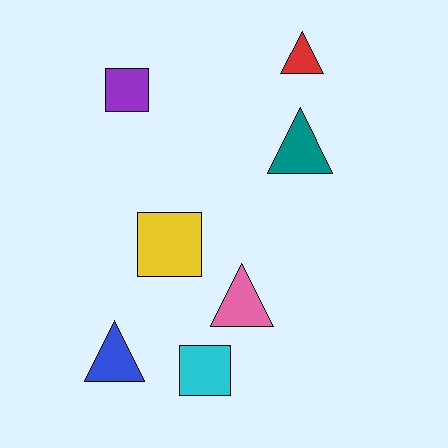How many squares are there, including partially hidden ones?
There are 3 squares.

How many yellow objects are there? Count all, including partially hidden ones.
There is 1 yellow object.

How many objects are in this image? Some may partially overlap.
There are 7 objects.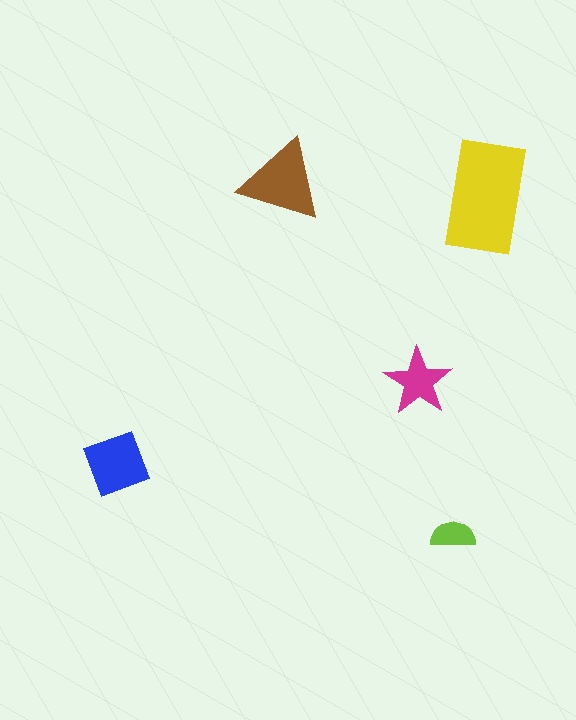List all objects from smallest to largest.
The lime semicircle, the magenta star, the blue square, the brown triangle, the yellow rectangle.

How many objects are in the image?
There are 5 objects in the image.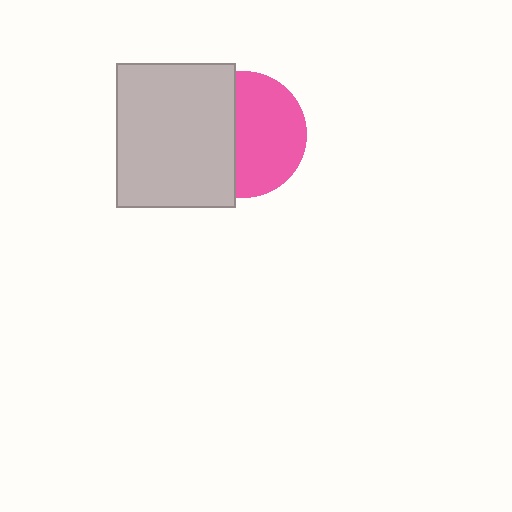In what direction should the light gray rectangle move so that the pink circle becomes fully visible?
The light gray rectangle should move left. That is the shortest direction to clear the overlap and leave the pink circle fully visible.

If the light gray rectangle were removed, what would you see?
You would see the complete pink circle.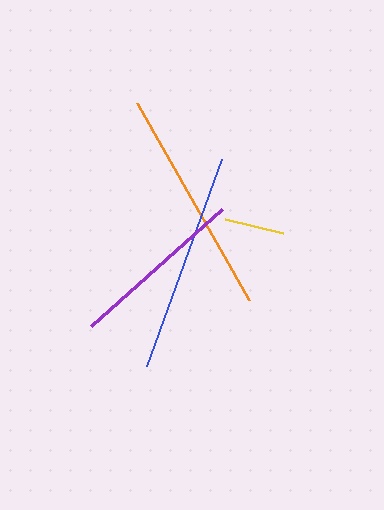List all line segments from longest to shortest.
From longest to shortest: orange, blue, purple, yellow.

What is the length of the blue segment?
The blue segment is approximately 220 pixels long.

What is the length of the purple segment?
The purple segment is approximately 176 pixels long.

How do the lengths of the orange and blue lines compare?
The orange and blue lines are approximately the same length.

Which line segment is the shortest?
The yellow line is the shortest at approximately 60 pixels.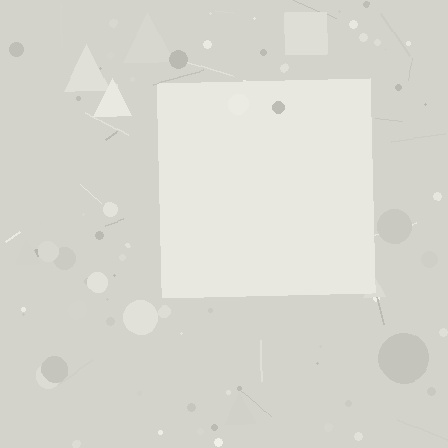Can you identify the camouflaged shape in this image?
The camouflaged shape is a square.